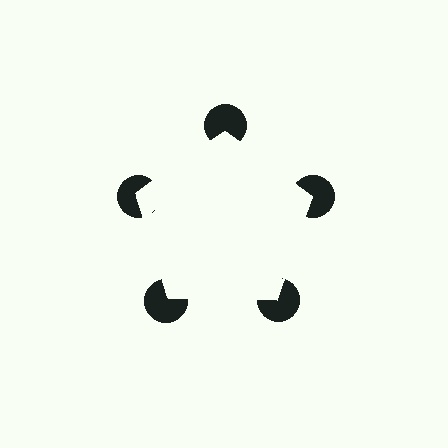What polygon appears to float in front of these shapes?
An illusory pentagon — its edges are inferred from the aligned wedge cuts in the pac-man discs, not physically drawn.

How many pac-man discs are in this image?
There are 5 — one at each vertex of the illusory pentagon.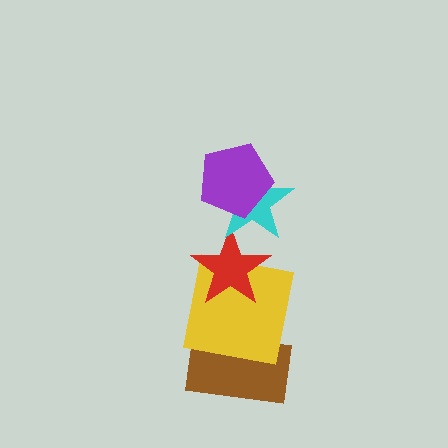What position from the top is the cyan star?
The cyan star is 2nd from the top.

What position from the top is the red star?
The red star is 3rd from the top.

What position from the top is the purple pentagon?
The purple pentagon is 1st from the top.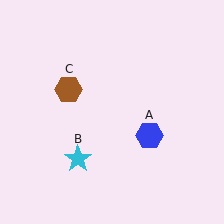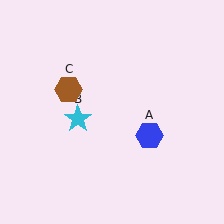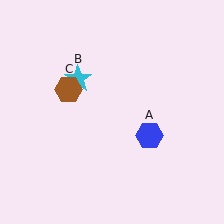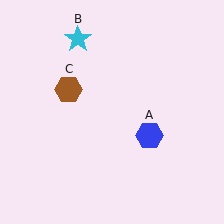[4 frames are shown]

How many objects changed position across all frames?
1 object changed position: cyan star (object B).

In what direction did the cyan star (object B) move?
The cyan star (object B) moved up.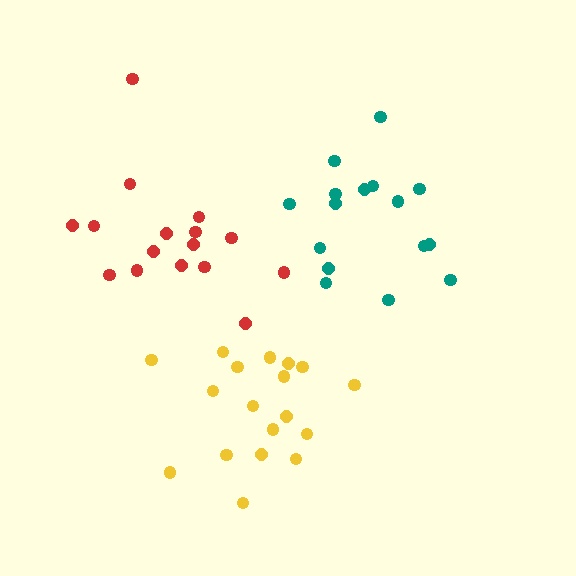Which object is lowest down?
The yellow cluster is bottommost.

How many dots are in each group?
Group 1: 18 dots, Group 2: 16 dots, Group 3: 16 dots (50 total).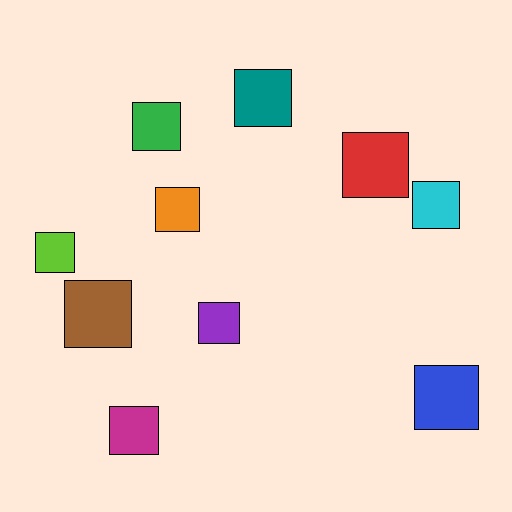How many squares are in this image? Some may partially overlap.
There are 10 squares.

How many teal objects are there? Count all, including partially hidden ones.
There is 1 teal object.